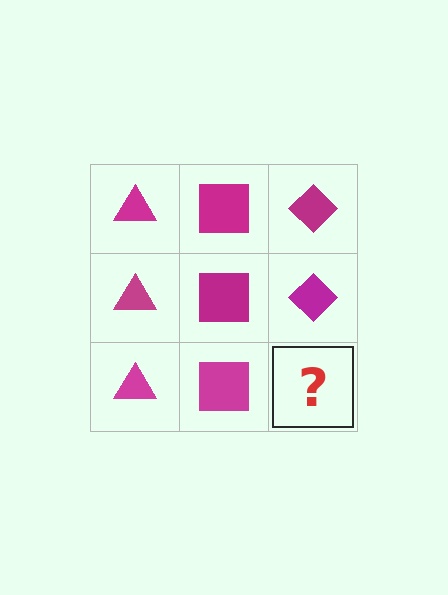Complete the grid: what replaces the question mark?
The question mark should be replaced with a magenta diamond.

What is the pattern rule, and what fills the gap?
The rule is that each column has a consistent shape. The gap should be filled with a magenta diamond.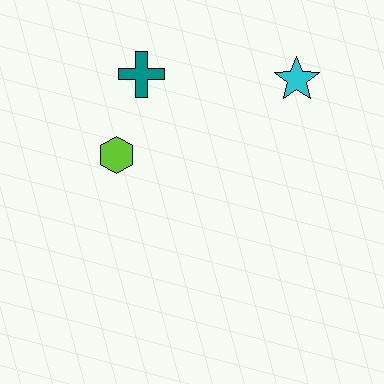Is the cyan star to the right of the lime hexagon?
Yes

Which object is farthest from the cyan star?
The lime hexagon is farthest from the cyan star.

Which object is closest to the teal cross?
The lime hexagon is closest to the teal cross.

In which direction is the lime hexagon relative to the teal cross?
The lime hexagon is below the teal cross.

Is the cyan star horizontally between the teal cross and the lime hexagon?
No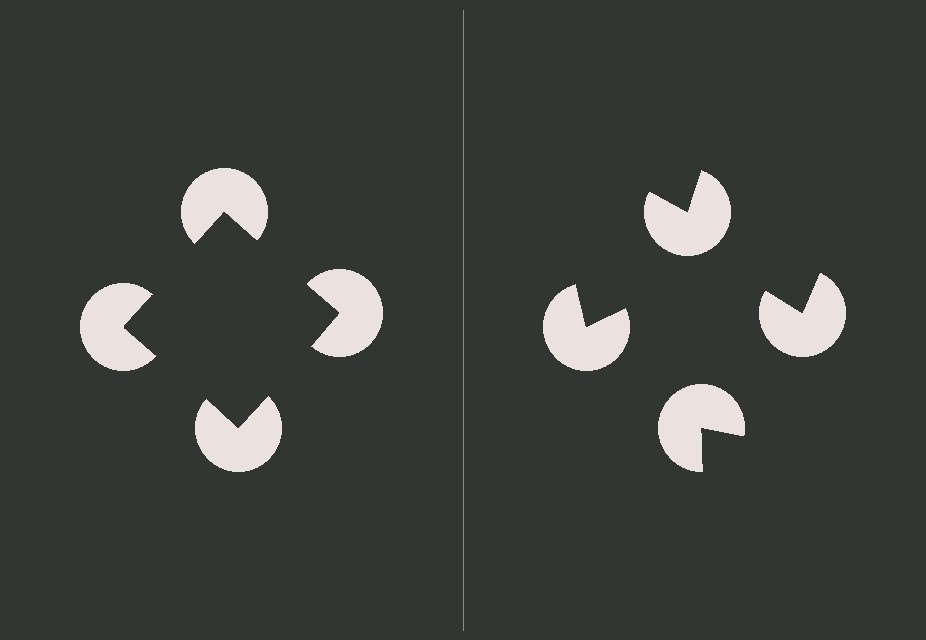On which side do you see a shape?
An illusory square appears on the left side. On the right side the wedge cuts are rotated, so no coherent shape forms.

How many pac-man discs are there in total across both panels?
8 — 4 on each side.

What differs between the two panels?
The pac-man discs are positioned identically on both sides; only the wedge orientations differ. On the left they align to a square; on the right they are misaligned.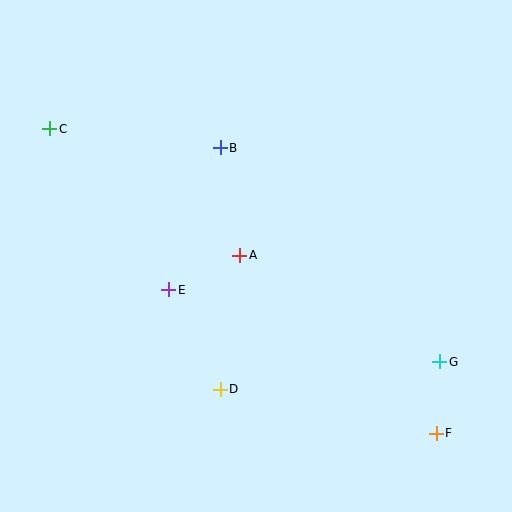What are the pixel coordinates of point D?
Point D is at (220, 389).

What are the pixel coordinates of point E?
Point E is at (169, 290).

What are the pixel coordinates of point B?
Point B is at (220, 148).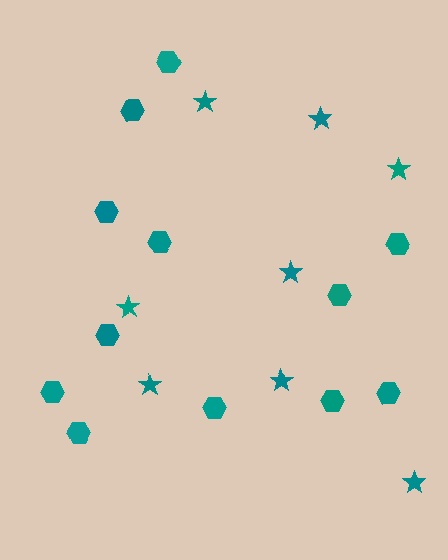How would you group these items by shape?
There are 2 groups: one group of stars (8) and one group of hexagons (12).